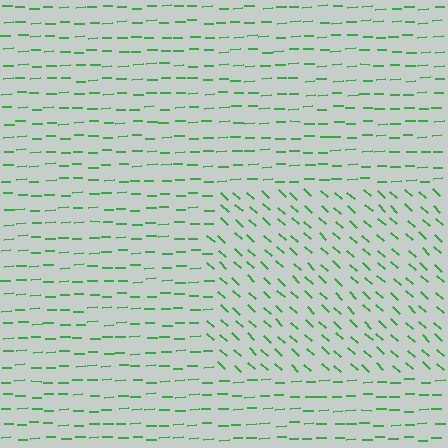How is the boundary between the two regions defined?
The boundary is defined purely by a change in line orientation (approximately 45 degrees difference). All lines are the same color and thickness.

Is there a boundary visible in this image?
Yes, there is a texture boundary formed by a change in line orientation.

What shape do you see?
I see a rectangle.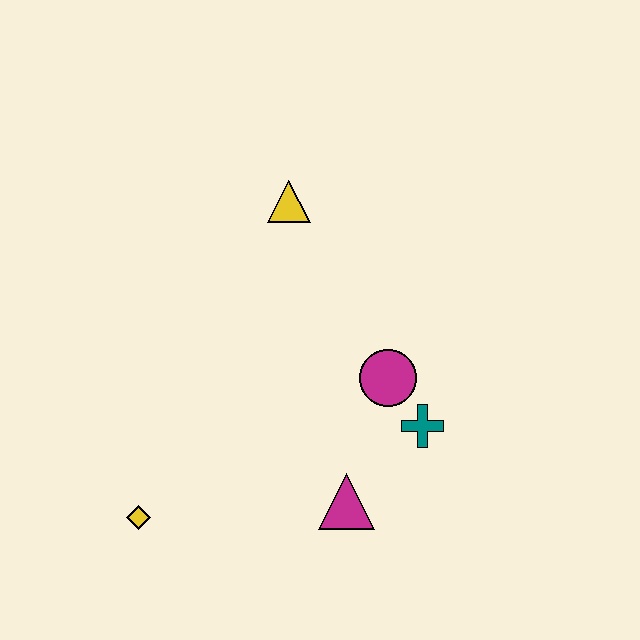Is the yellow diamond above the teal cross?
No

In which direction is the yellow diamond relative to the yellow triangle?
The yellow diamond is below the yellow triangle.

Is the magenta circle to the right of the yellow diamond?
Yes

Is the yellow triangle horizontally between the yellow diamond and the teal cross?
Yes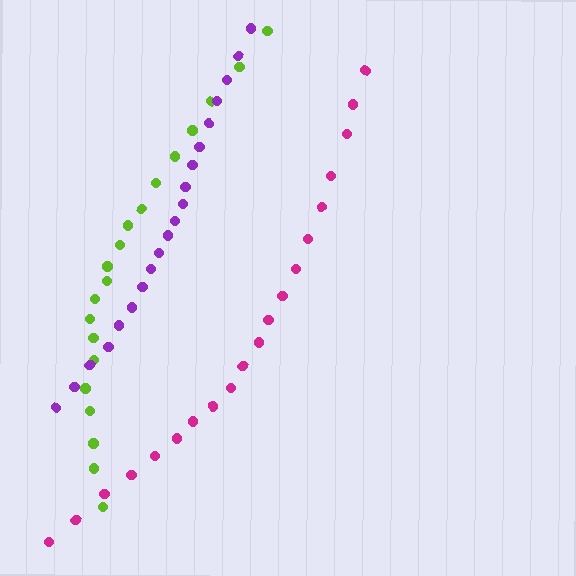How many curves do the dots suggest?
There are 3 distinct paths.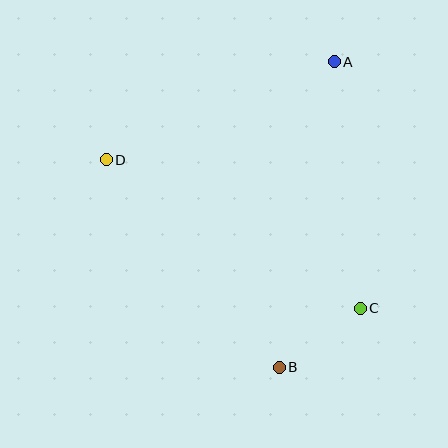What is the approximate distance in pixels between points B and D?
The distance between B and D is approximately 270 pixels.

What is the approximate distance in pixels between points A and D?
The distance between A and D is approximately 248 pixels.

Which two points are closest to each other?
Points B and C are closest to each other.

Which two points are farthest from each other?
Points A and B are farthest from each other.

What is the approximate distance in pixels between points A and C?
The distance between A and C is approximately 248 pixels.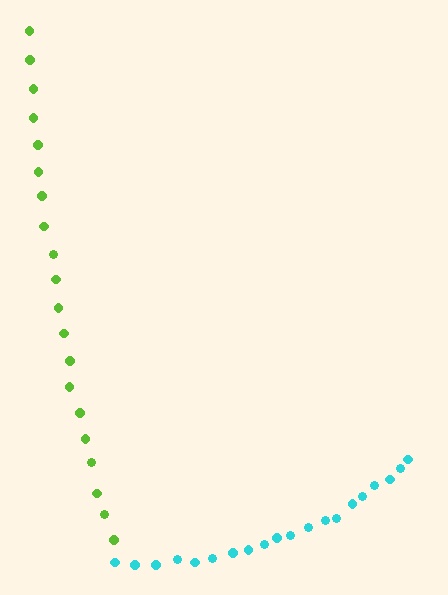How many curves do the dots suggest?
There are 2 distinct paths.